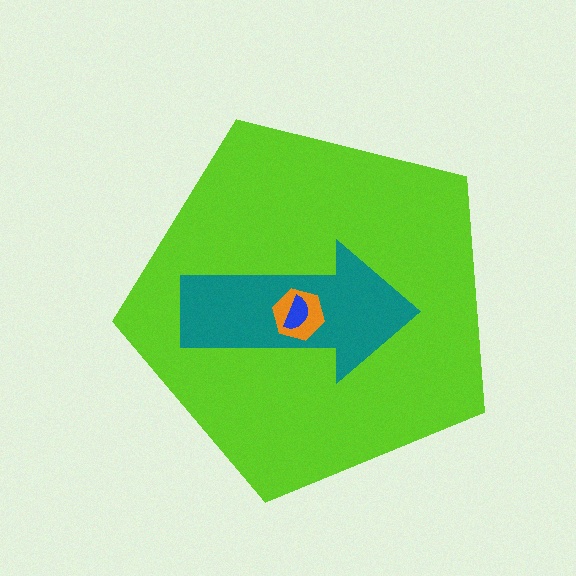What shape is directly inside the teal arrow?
The orange hexagon.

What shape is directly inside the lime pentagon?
The teal arrow.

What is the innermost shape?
The blue semicircle.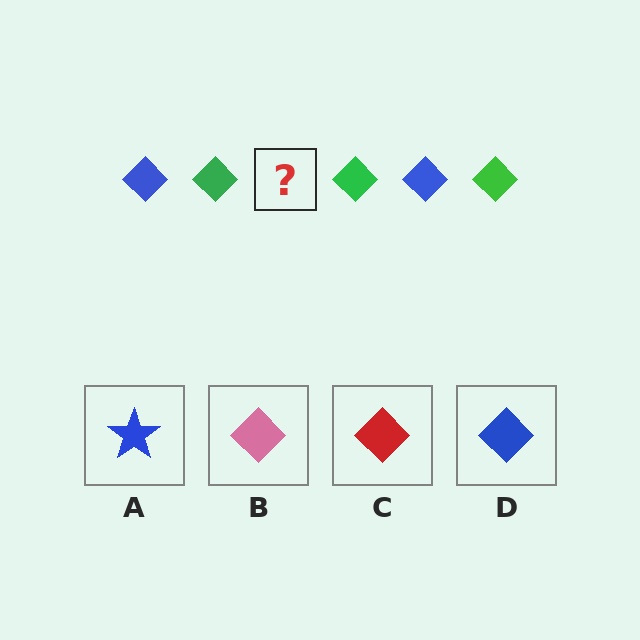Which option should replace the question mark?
Option D.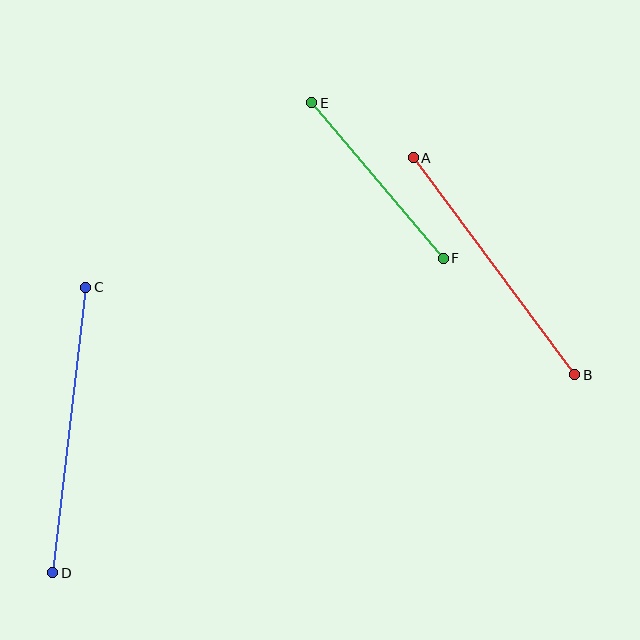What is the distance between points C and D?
The distance is approximately 288 pixels.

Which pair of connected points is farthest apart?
Points C and D are farthest apart.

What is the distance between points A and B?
The distance is approximately 270 pixels.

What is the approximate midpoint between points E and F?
The midpoint is at approximately (377, 181) pixels.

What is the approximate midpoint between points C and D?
The midpoint is at approximately (69, 430) pixels.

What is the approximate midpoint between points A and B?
The midpoint is at approximately (494, 266) pixels.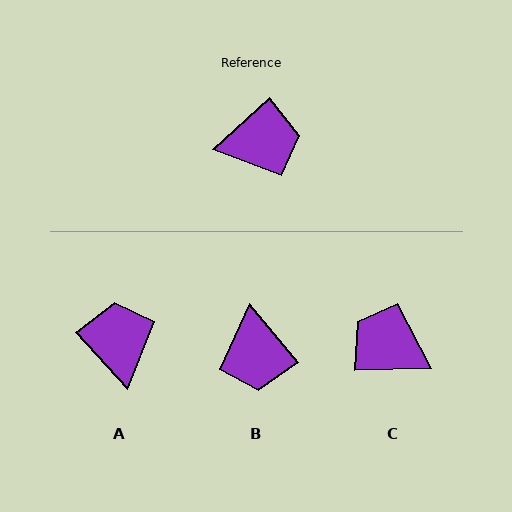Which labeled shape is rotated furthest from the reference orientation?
C, about 139 degrees away.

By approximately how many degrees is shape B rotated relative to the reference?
Approximately 94 degrees clockwise.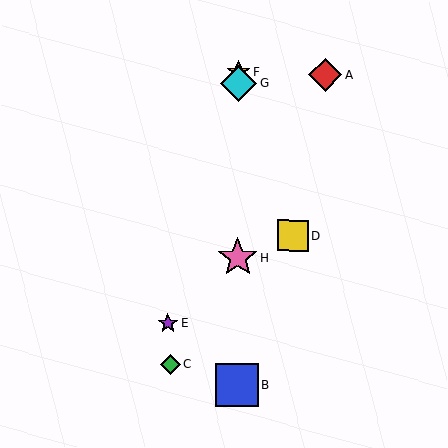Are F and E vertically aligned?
No, F is at x≈239 and E is at x≈168.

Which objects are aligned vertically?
Objects B, F, G, H are aligned vertically.